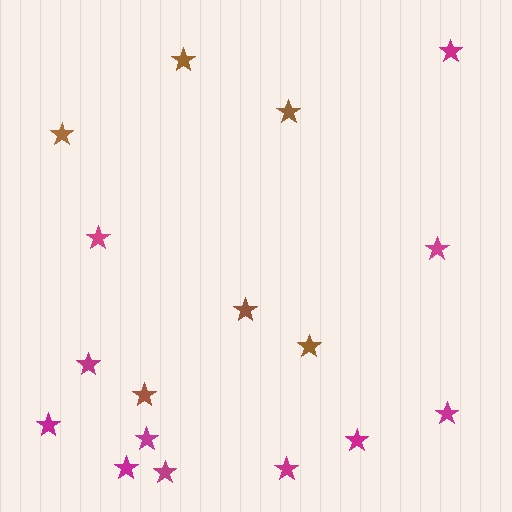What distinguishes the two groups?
There are 2 groups: one group of magenta stars (11) and one group of brown stars (6).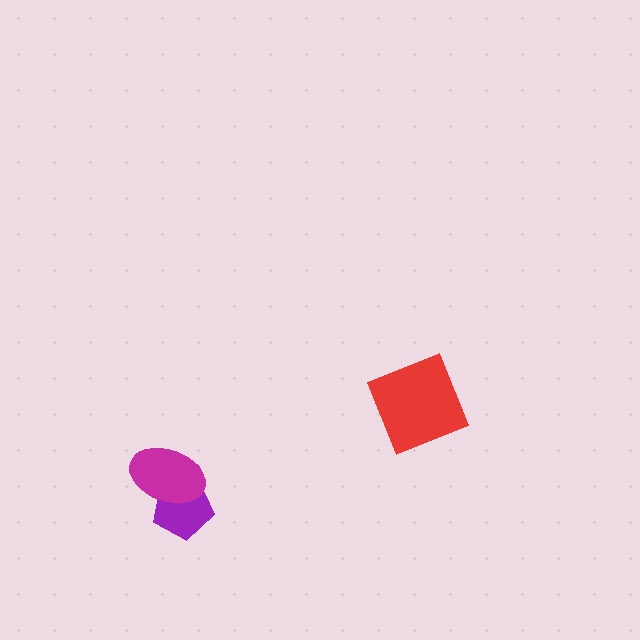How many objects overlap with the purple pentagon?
1 object overlaps with the purple pentagon.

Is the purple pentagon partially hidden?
Yes, it is partially covered by another shape.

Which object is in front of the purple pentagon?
The magenta ellipse is in front of the purple pentagon.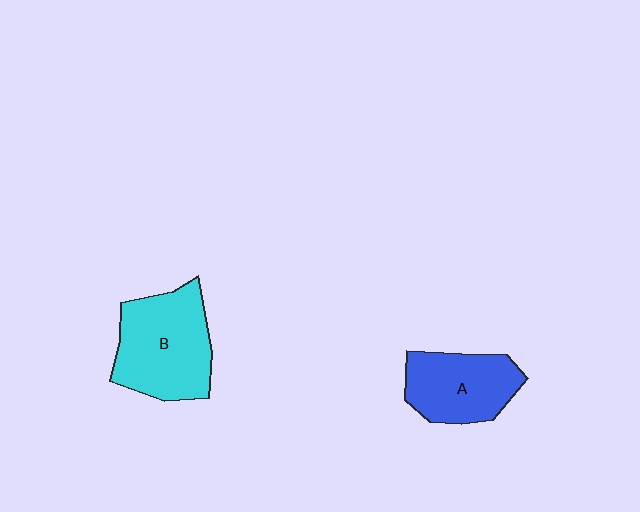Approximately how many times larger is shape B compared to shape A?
Approximately 1.3 times.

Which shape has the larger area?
Shape B (cyan).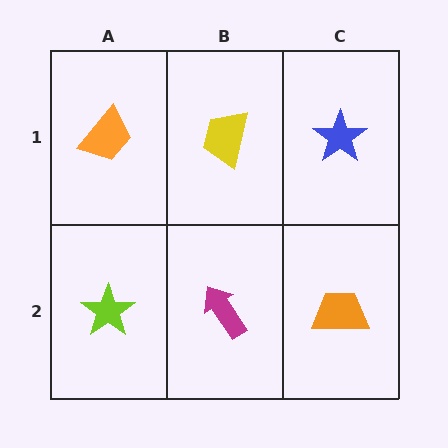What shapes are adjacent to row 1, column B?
A magenta arrow (row 2, column B), an orange trapezoid (row 1, column A), a blue star (row 1, column C).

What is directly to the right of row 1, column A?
A yellow trapezoid.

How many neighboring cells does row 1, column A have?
2.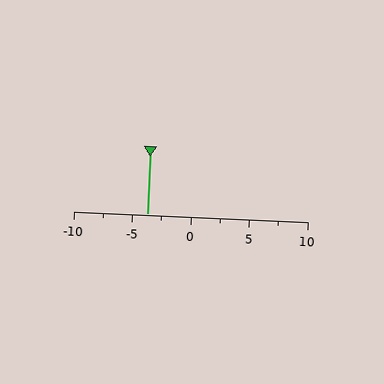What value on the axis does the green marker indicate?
The marker indicates approximately -3.8.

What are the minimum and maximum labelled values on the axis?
The axis runs from -10 to 10.